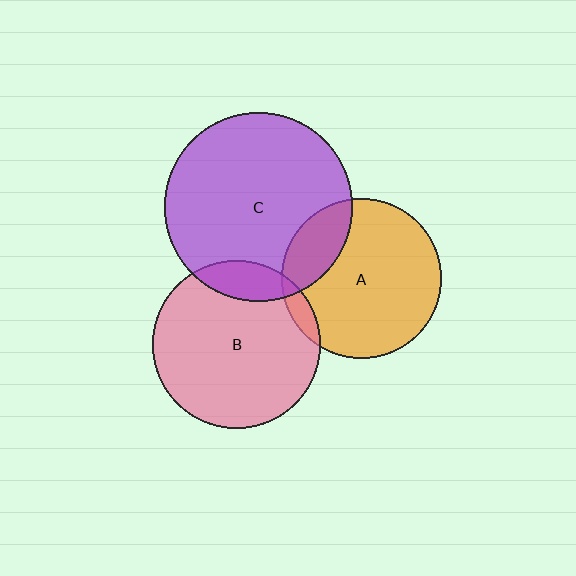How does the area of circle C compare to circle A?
Approximately 1.4 times.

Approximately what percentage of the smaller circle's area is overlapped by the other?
Approximately 20%.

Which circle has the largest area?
Circle C (purple).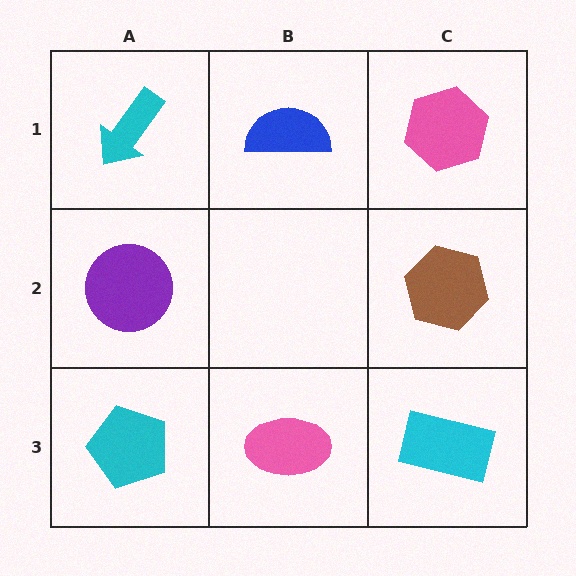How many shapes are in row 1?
3 shapes.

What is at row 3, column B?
A pink ellipse.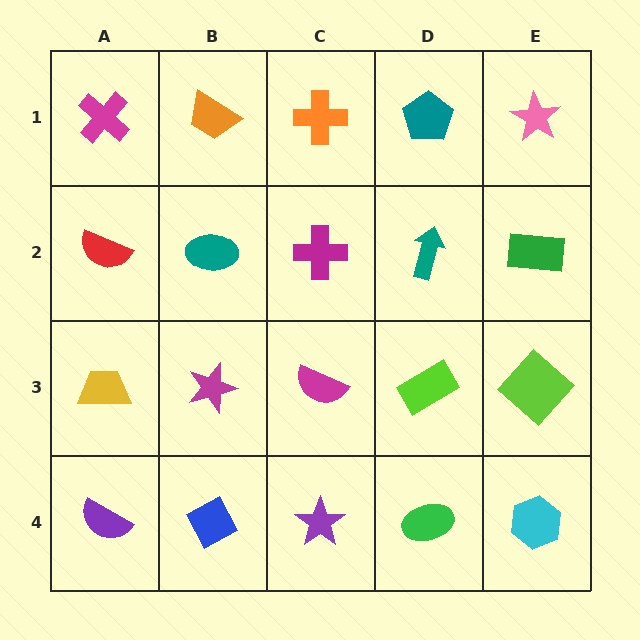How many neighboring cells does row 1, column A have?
2.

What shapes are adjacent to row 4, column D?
A lime rectangle (row 3, column D), a purple star (row 4, column C), a cyan hexagon (row 4, column E).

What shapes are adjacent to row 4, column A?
A yellow trapezoid (row 3, column A), a blue diamond (row 4, column B).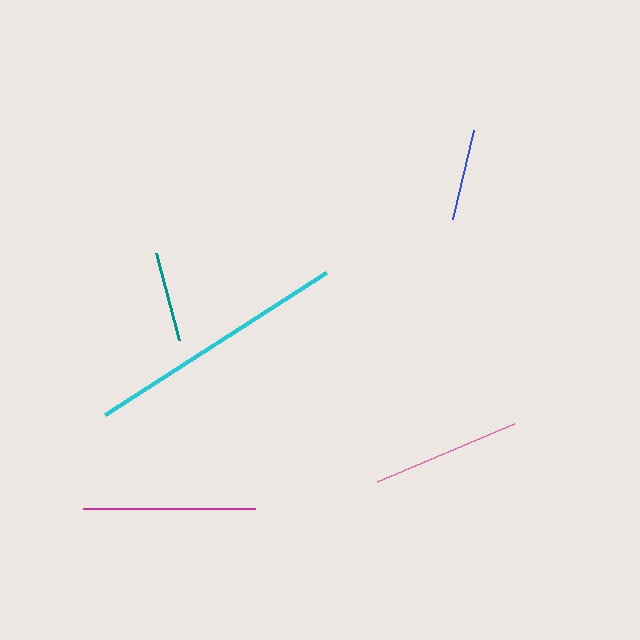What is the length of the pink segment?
The pink segment is approximately 149 pixels long.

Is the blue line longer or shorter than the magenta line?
The magenta line is longer than the blue line.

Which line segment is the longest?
The cyan line is the longest at approximately 263 pixels.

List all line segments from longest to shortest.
From longest to shortest: cyan, magenta, pink, blue, teal.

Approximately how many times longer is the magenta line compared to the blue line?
The magenta line is approximately 1.9 times the length of the blue line.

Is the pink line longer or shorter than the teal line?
The pink line is longer than the teal line.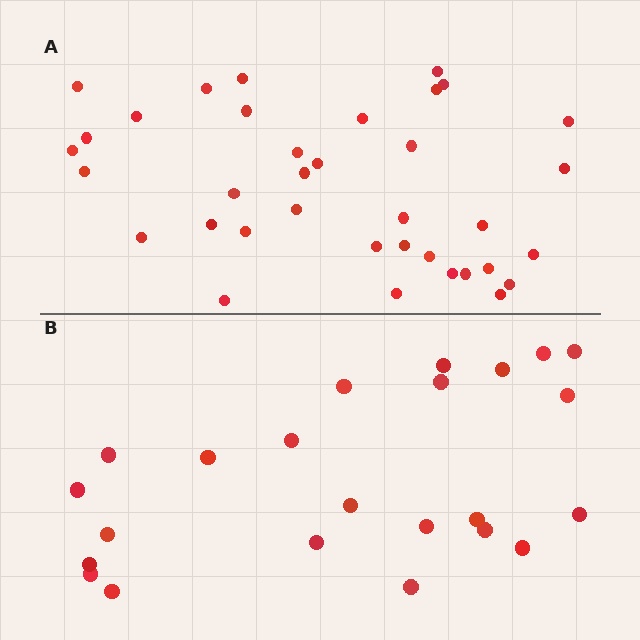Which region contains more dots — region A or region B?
Region A (the top region) has more dots.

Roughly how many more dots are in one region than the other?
Region A has approximately 15 more dots than region B.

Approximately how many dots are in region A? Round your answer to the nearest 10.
About 40 dots. (The exact count is 36, which rounds to 40.)